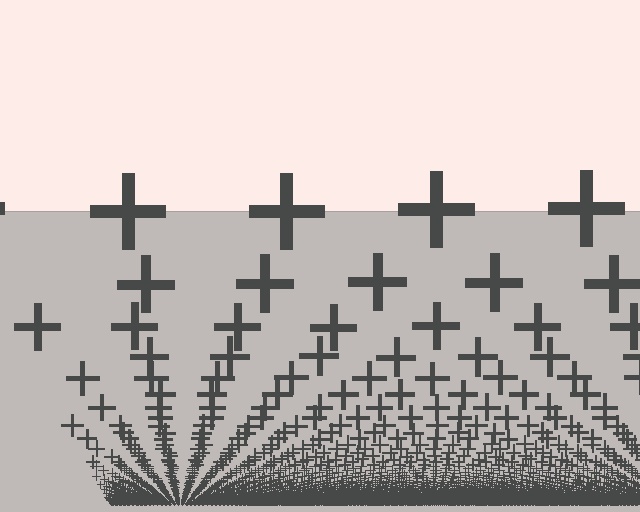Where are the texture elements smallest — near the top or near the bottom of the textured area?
Near the bottom.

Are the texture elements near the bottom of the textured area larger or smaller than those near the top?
Smaller. The gradient is inverted — elements near the bottom are smaller and denser.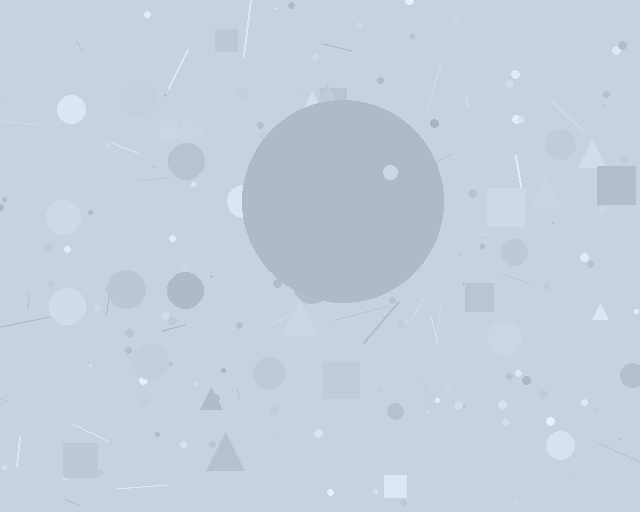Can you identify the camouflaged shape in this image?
The camouflaged shape is a circle.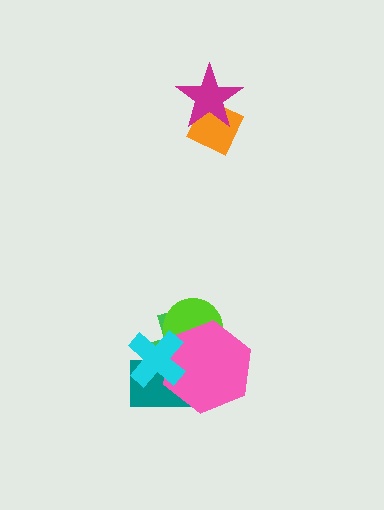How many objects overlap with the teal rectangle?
4 objects overlap with the teal rectangle.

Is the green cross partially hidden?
Yes, it is partially covered by another shape.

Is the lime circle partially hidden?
Yes, it is partially covered by another shape.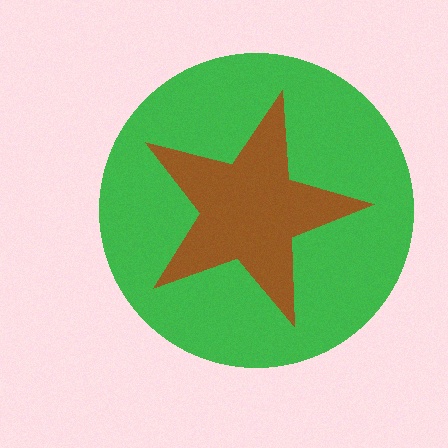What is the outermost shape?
The green circle.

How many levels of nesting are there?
2.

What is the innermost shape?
The brown star.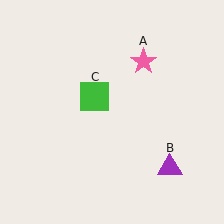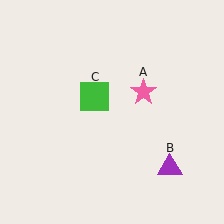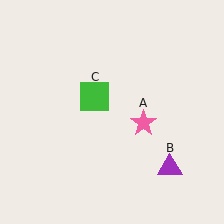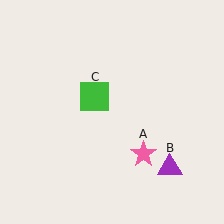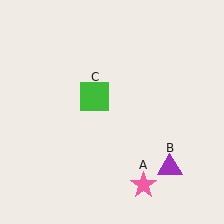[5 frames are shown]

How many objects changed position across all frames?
1 object changed position: pink star (object A).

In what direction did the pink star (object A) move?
The pink star (object A) moved down.